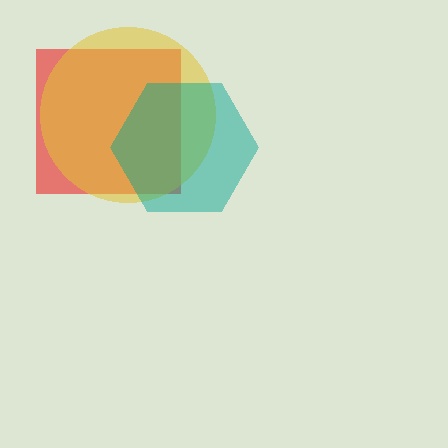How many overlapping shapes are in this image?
There are 3 overlapping shapes in the image.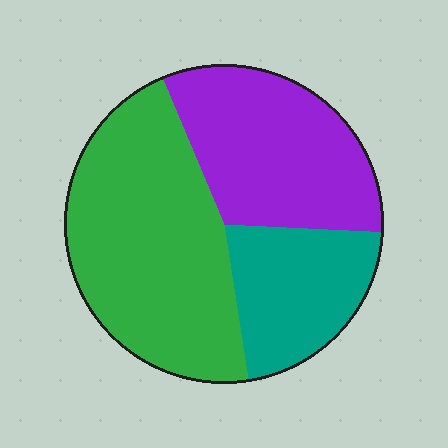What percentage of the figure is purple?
Purple covers around 30% of the figure.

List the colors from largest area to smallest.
From largest to smallest: green, purple, teal.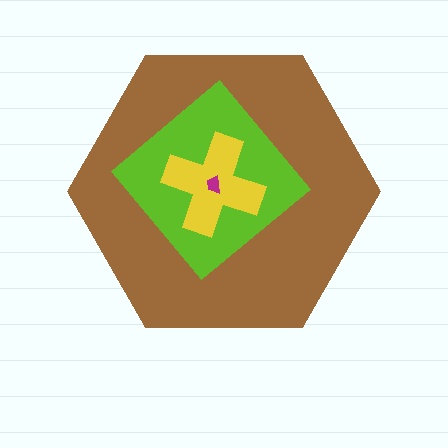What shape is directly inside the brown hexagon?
The lime diamond.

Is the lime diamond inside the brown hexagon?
Yes.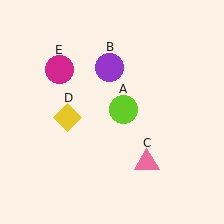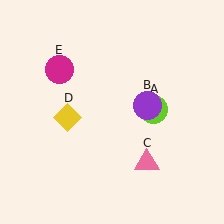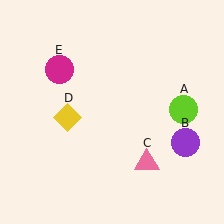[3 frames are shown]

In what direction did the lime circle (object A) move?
The lime circle (object A) moved right.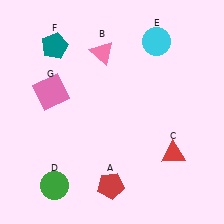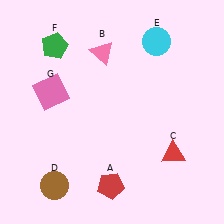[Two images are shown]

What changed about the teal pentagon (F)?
In Image 1, F is teal. In Image 2, it changed to green.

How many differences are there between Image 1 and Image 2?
There are 2 differences between the two images.